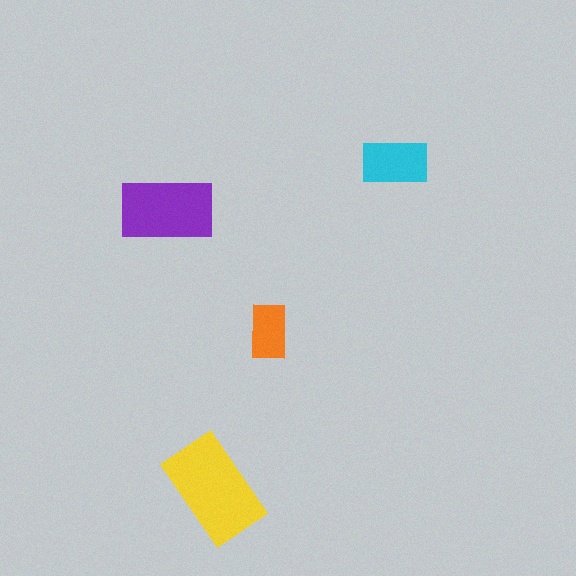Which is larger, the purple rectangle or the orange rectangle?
The purple one.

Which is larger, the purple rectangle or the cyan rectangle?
The purple one.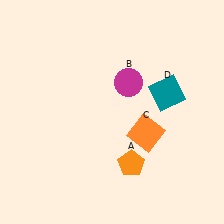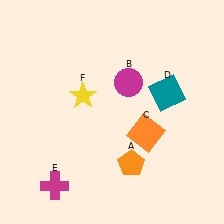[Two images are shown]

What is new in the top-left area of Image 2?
A yellow star (F) was added in the top-left area of Image 2.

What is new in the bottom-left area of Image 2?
A magenta cross (E) was added in the bottom-left area of Image 2.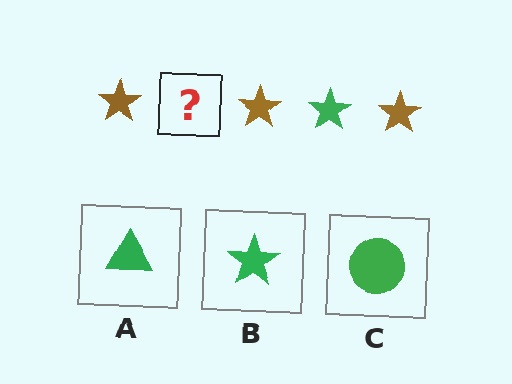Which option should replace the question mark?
Option B.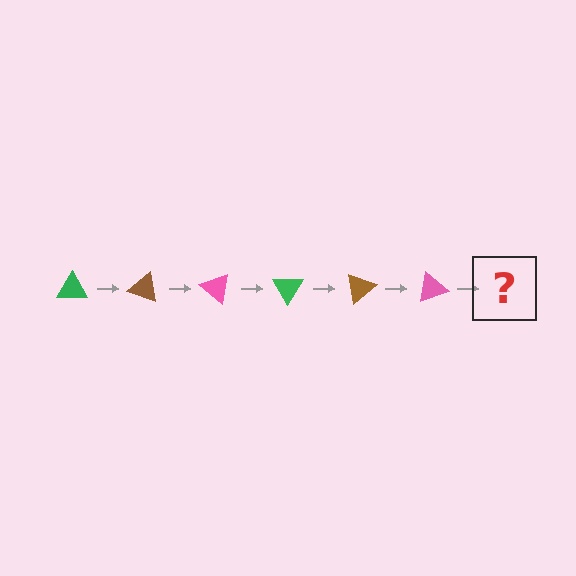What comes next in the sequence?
The next element should be a green triangle, rotated 120 degrees from the start.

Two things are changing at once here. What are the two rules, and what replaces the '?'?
The two rules are that it rotates 20 degrees each step and the color cycles through green, brown, and pink. The '?' should be a green triangle, rotated 120 degrees from the start.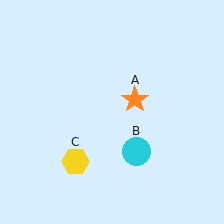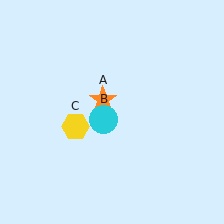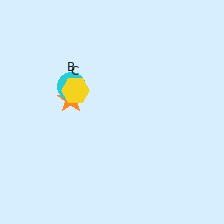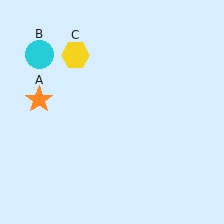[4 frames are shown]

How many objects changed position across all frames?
3 objects changed position: orange star (object A), cyan circle (object B), yellow hexagon (object C).